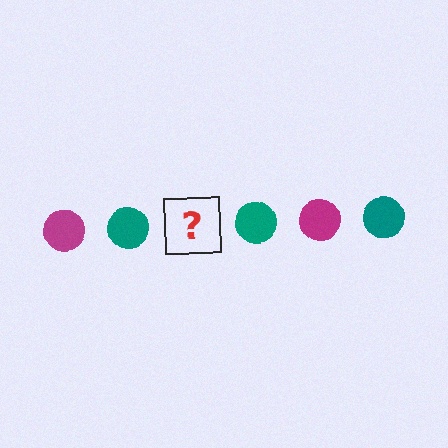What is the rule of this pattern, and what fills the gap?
The rule is that the pattern cycles through magenta, teal circles. The gap should be filled with a magenta circle.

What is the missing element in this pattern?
The missing element is a magenta circle.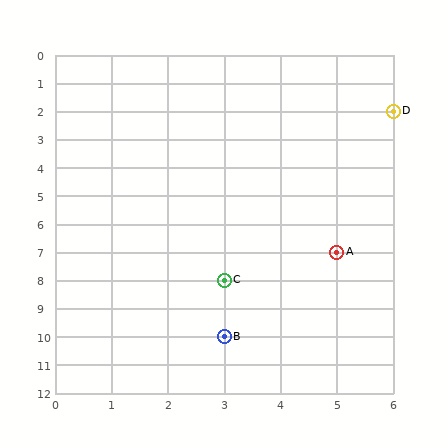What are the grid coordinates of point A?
Point A is at grid coordinates (5, 7).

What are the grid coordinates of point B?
Point B is at grid coordinates (3, 10).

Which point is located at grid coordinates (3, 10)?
Point B is at (3, 10).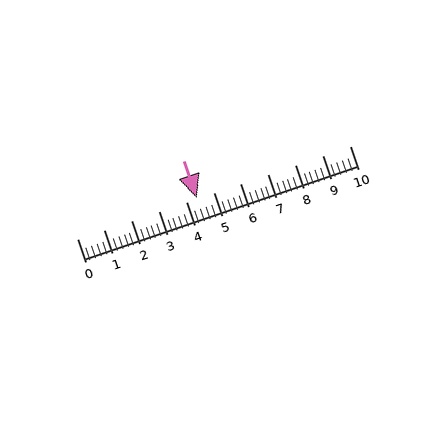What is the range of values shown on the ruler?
The ruler shows values from 0 to 10.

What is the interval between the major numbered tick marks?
The major tick marks are spaced 1 units apart.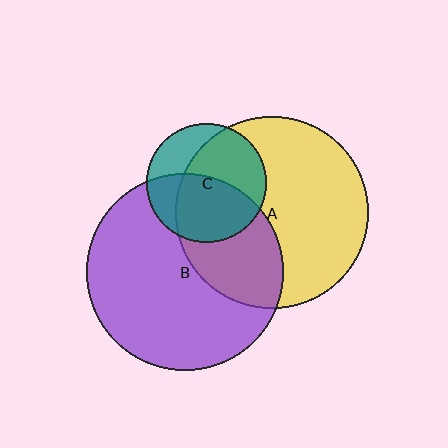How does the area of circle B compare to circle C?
Approximately 2.7 times.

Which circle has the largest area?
Circle B (purple).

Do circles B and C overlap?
Yes.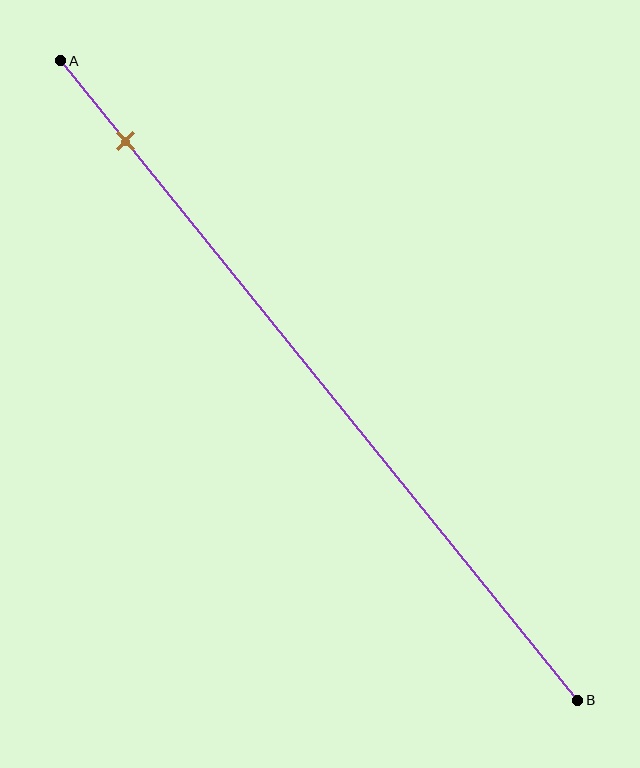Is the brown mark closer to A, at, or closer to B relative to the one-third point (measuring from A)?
The brown mark is closer to point A than the one-third point of segment AB.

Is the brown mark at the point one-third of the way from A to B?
No, the mark is at about 15% from A, not at the 33% one-third point.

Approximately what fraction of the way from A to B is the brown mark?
The brown mark is approximately 15% of the way from A to B.